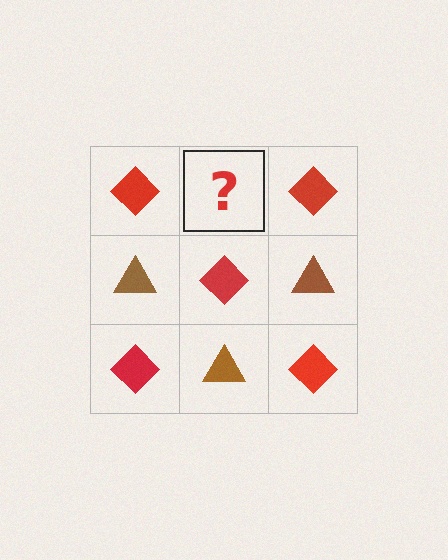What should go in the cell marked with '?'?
The missing cell should contain a brown triangle.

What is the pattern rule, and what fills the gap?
The rule is that it alternates red diamond and brown triangle in a checkerboard pattern. The gap should be filled with a brown triangle.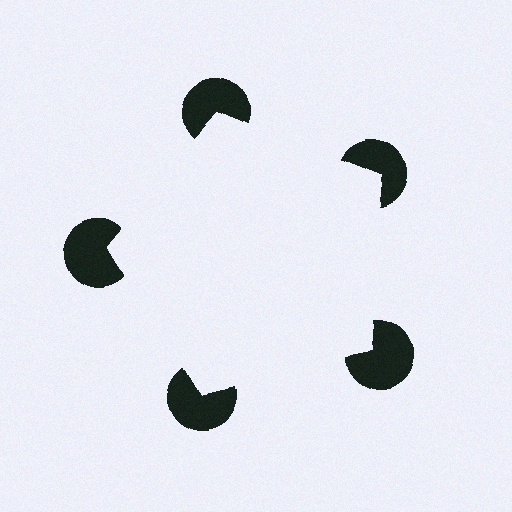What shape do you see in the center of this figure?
An illusory pentagon — its edges are inferred from the aligned wedge cuts in the pac-man discs, not physically drawn.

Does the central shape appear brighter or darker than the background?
It typically appears slightly brighter than the background, even though no actual brightness change is drawn.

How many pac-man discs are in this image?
There are 5 — one at each vertex of the illusory pentagon.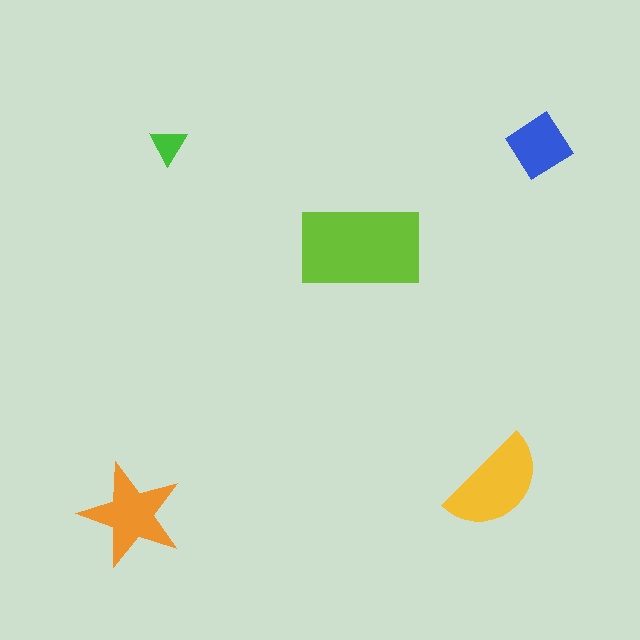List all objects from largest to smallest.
The lime rectangle, the yellow semicircle, the orange star, the blue diamond, the green triangle.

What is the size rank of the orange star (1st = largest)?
3rd.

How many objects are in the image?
There are 5 objects in the image.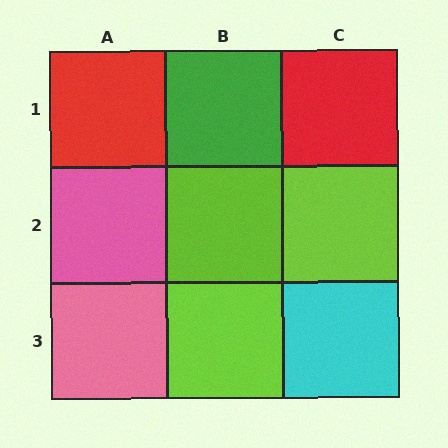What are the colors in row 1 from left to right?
Red, green, red.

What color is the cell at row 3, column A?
Pink.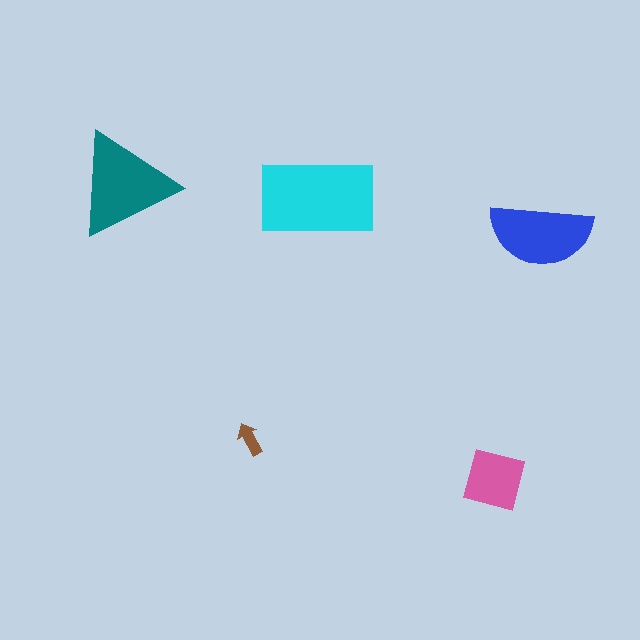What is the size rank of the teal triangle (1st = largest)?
2nd.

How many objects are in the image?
There are 5 objects in the image.